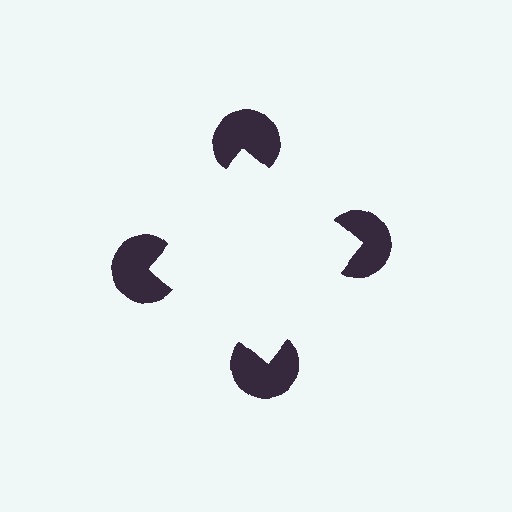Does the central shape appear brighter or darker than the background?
It typically appears slightly brighter than the background, even though no actual brightness change is drawn.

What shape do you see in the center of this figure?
An illusory square — its edges are inferred from the aligned wedge cuts in the pac-man discs, not physically drawn.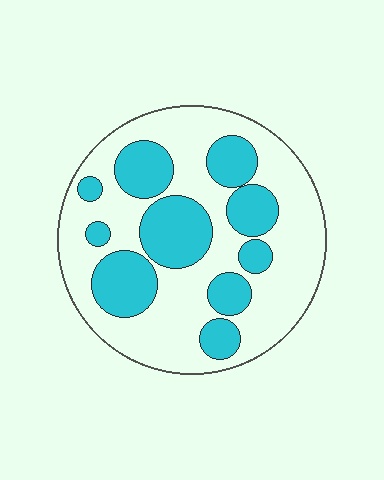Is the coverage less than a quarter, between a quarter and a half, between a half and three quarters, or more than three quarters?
Between a quarter and a half.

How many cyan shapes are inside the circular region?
10.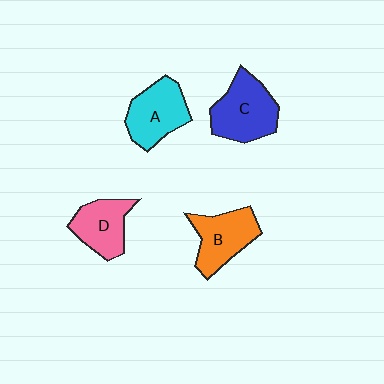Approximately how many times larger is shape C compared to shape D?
Approximately 1.3 times.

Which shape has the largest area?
Shape C (blue).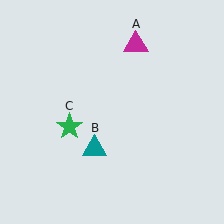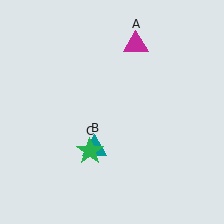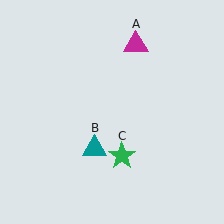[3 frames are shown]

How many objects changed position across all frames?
1 object changed position: green star (object C).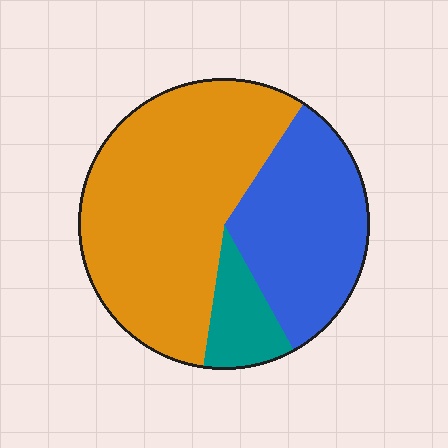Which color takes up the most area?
Orange, at roughly 55%.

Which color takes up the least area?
Teal, at roughly 10%.